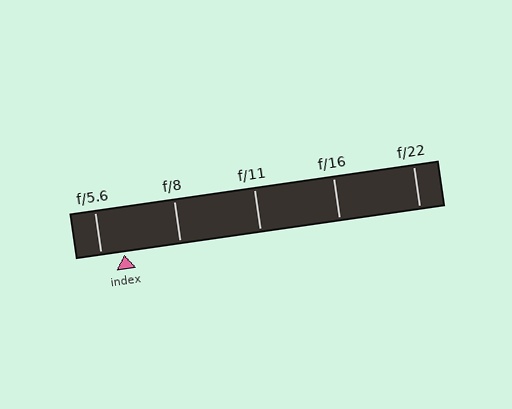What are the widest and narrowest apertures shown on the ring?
The widest aperture shown is f/5.6 and the narrowest is f/22.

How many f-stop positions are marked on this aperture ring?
There are 5 f-stop positions marked.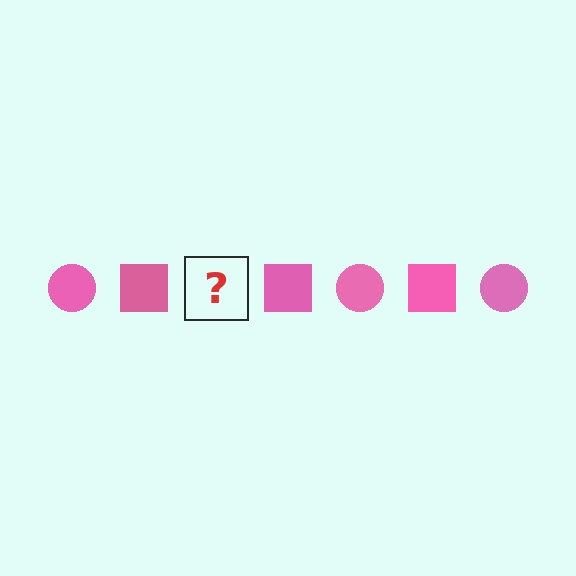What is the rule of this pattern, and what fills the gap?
The rule is that the pattern cycles through circle, square shapes in pink. The gap should be filled with a pink circle.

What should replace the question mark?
The question mark should be replaced with a pink circle.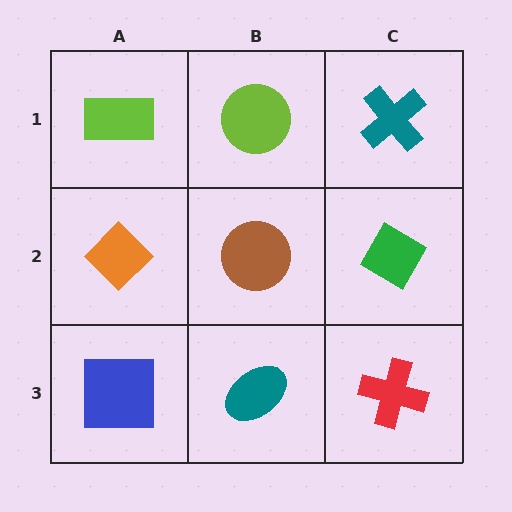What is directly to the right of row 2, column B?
A green diamond.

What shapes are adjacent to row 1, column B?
A brown circle (row 2, column B), a lime rectangle (row 1, column A), a teal cross (row 1, column C).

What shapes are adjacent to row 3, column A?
An orange diamond (row 2, column A), a teal ellipse (row 3, column B).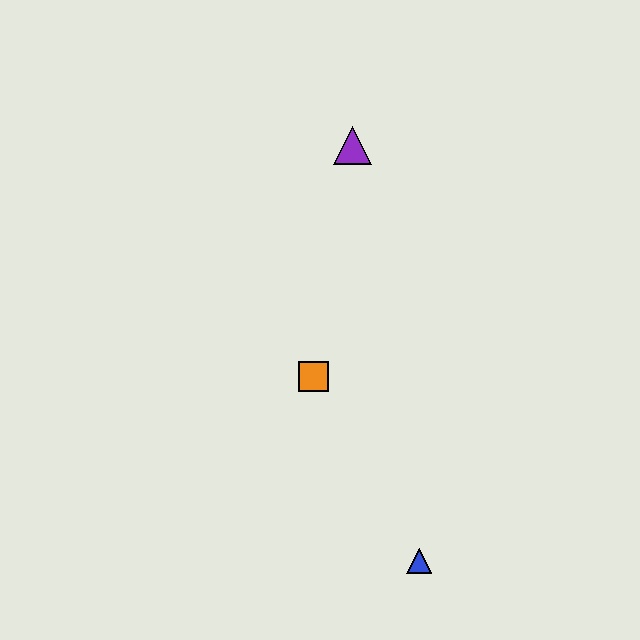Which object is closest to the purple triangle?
The orange square is closest to the purple triangle.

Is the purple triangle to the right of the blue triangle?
No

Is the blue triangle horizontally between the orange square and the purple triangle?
No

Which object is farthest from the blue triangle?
The purple triangle is farthest from the blue triangle.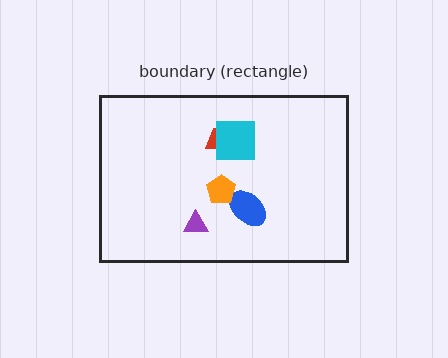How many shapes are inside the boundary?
5 inside, 0 outside.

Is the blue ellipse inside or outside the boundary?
Inside.